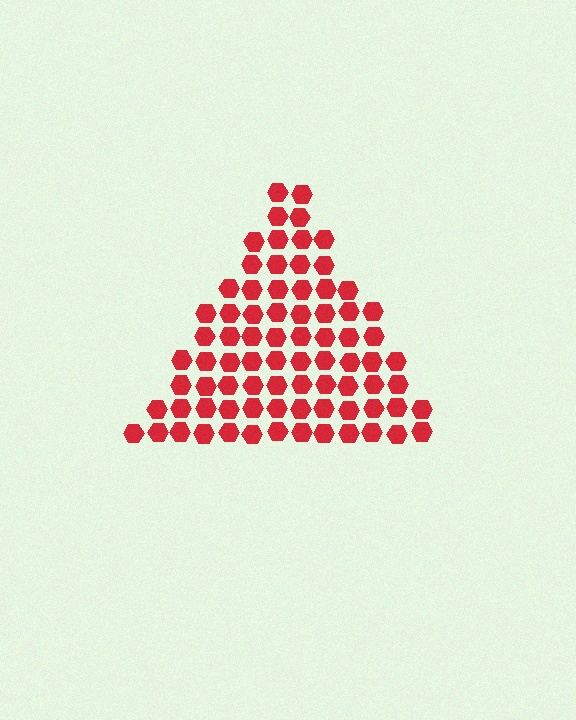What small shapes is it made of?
It is made of small hexagons.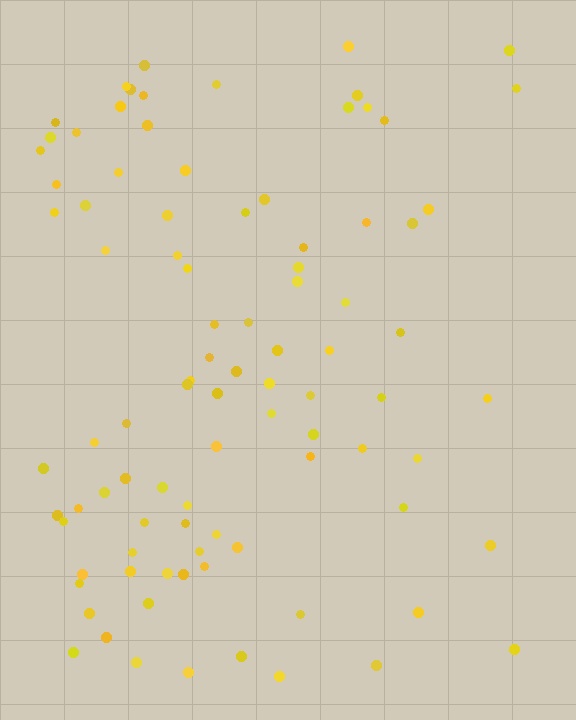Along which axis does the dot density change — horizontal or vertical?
Horizontal.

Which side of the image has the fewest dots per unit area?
The right.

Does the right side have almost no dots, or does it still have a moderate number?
Still a moderate number, just noticeably fewer than the left.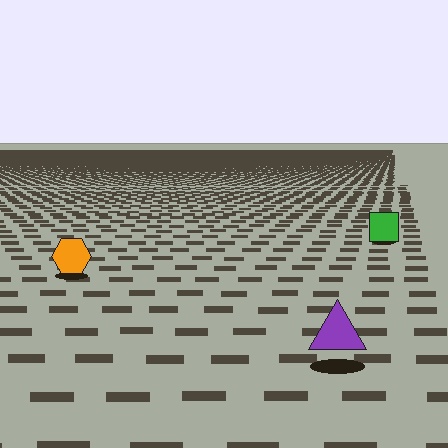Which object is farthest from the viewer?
The green square is farthest from the viewer. It appears smaller and the ground texture around it is denser.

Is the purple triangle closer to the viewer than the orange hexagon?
Yes. The purple triangle is closer — you can tell from the texture gradient: the ground texture is coarser near it.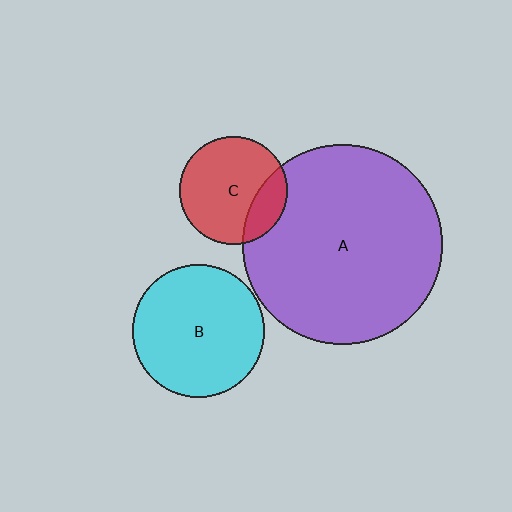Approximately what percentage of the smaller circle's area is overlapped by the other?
Approximately 20%.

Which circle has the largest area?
Circle A (purple).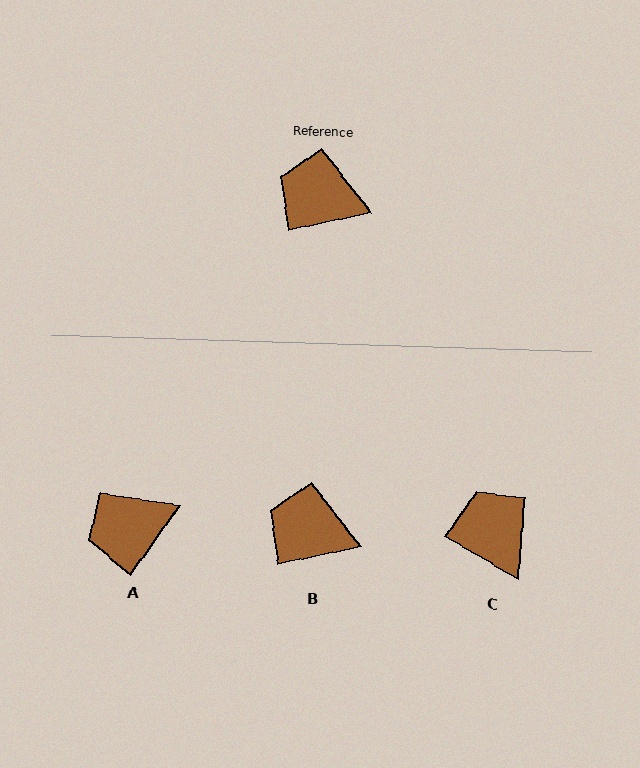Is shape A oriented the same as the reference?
No, it is off by about 43 degrees.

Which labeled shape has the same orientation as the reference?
B.